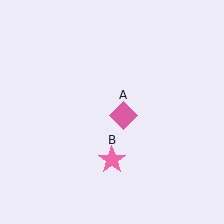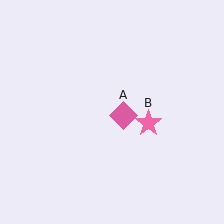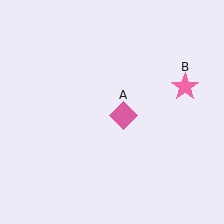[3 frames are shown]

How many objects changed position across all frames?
1 object changed position: pink star (object B).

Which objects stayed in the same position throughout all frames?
Pink diamond (object A) remained stationary.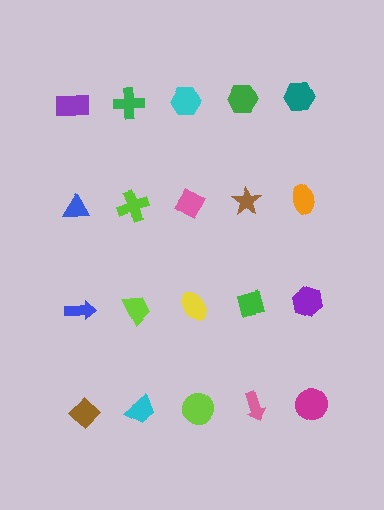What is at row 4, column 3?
A lime circle.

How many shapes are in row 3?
5 shapes.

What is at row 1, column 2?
A green cross.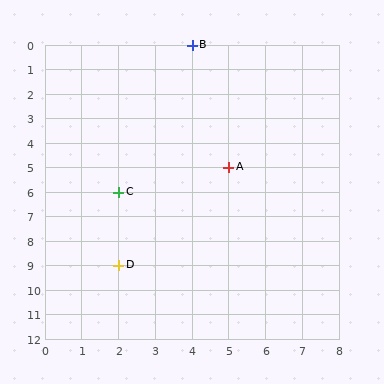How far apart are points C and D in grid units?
Points C and D are 3 rows apart.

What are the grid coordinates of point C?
Point C is at grid coordinates (2, 6).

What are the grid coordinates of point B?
Point B is at grid coordinates (4, 0).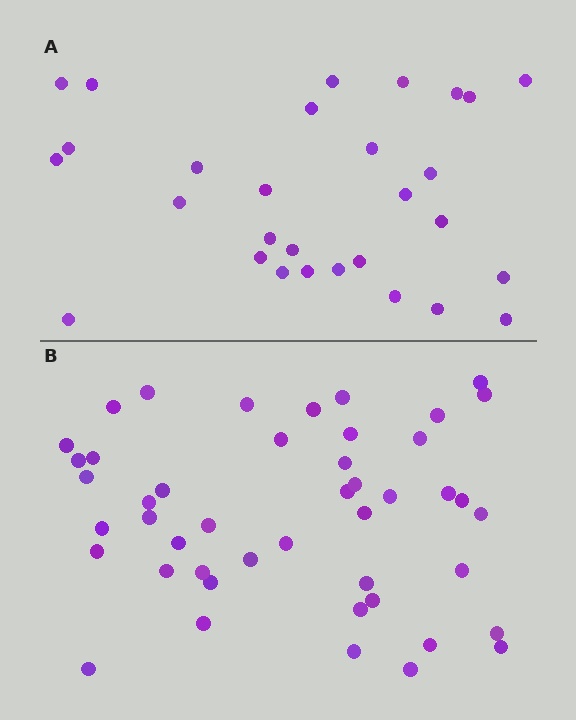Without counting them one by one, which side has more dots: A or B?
Region B (the bottom region) has more dots.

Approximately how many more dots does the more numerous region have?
Region B has approximately 15 more dots than region A.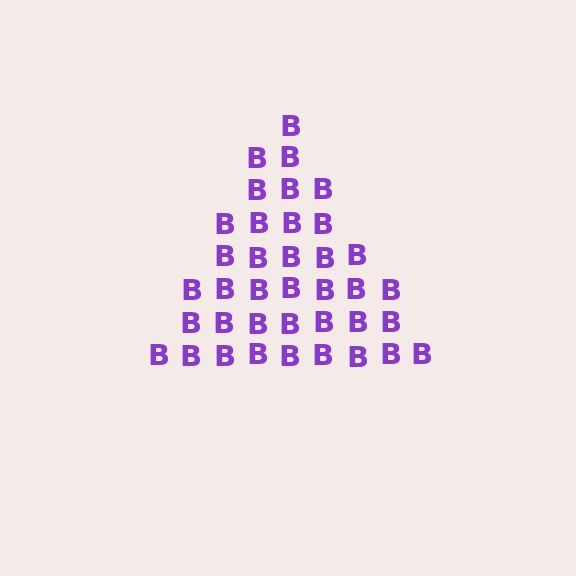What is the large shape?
The large shape is a triangle.